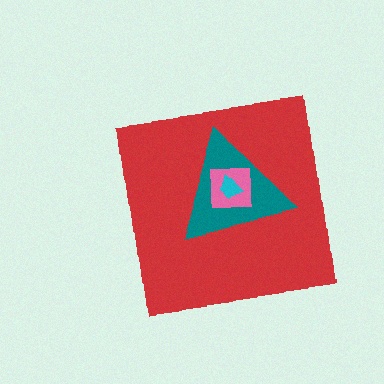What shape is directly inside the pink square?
The cyan trapezoid.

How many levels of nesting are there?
4.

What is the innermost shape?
The cyan trapezoid.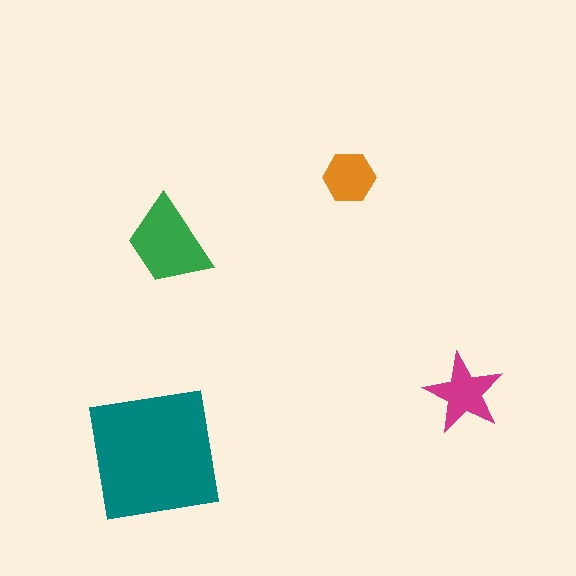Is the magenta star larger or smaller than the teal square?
Smaller.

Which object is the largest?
The teal square.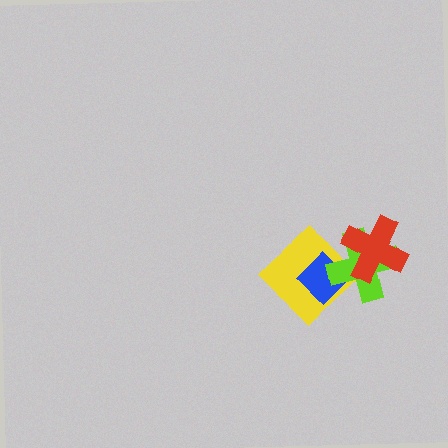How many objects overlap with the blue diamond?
2 objects overlap with the blue diamond.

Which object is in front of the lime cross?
The red cross is in front of the lime cross.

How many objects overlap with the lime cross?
3 objects overlap with the lime cross.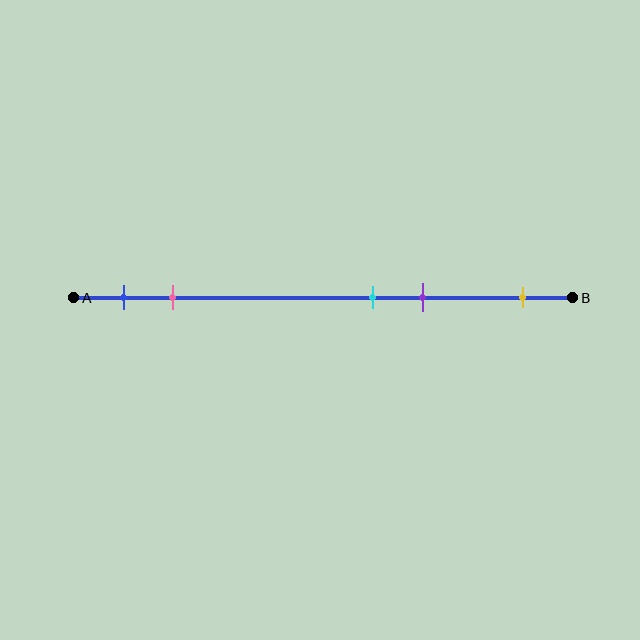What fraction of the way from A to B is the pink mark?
The pink mark is approximately 20% (0.2) of the way from A to B.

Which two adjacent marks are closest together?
The cyan and purple marks are the closest adjacent pair.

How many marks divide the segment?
There are 5 marks dividing the segment.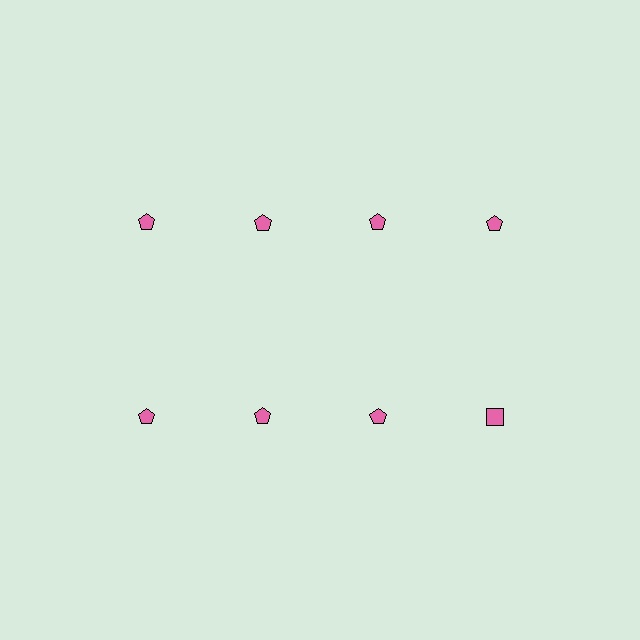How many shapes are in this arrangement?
There are 8 shapes arranged in a grid pattern.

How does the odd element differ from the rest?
It has a different shape: square instead of pentagon.